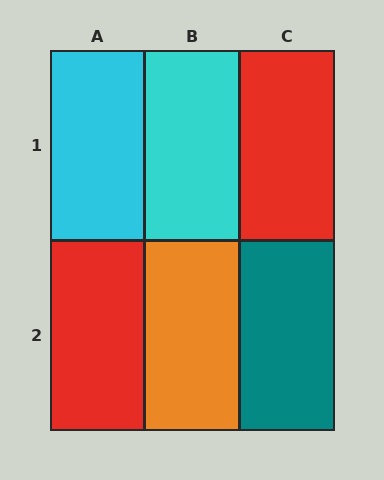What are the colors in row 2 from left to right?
Red, orange, teal.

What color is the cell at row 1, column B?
Cyan.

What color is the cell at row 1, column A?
Cyan.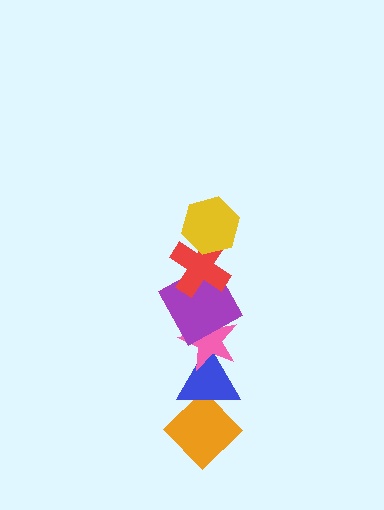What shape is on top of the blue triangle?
The pink star is on top of the blue triangle.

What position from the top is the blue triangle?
The blue triangle is 5th from the top.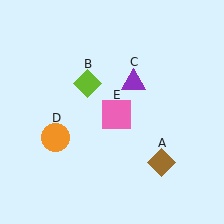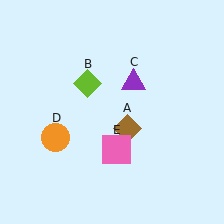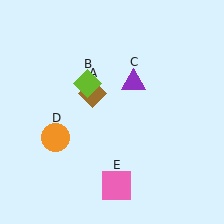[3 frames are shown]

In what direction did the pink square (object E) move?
The pink square (object E) moved down.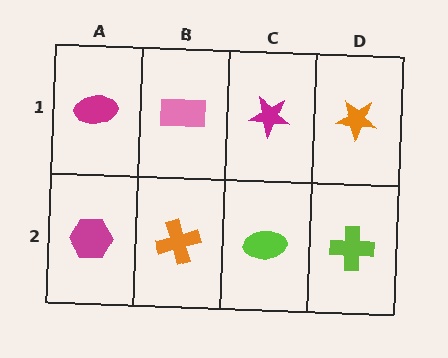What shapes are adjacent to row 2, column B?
A pink rectangle (row 1, column B), a magenta hexagon (row 2, column A), a lime ellipse (row 2, column C).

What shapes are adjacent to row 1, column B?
An orange cross (row 2, column B), a magenta ellipse (row 1, column A), a magenta star (row 1, column C).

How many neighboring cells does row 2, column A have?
2.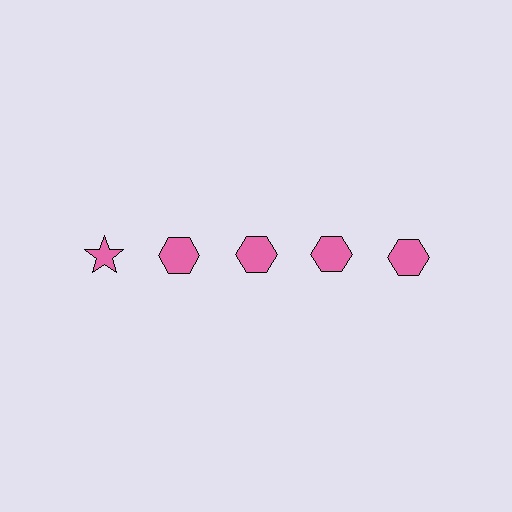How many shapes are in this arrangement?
There are 5 shapes arranged in a grid pattern.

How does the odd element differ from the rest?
It has a different shape: star instead of hexagon.